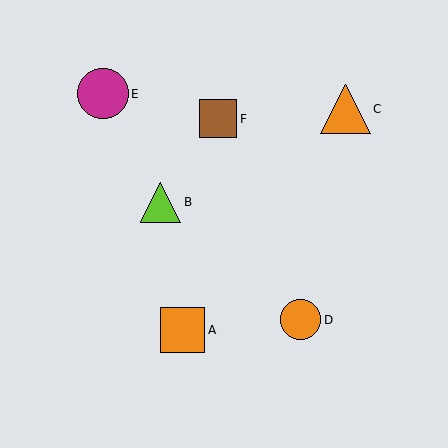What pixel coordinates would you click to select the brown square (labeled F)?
Click at (218, 119) to select the brown square F.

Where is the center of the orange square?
The center of the orange square is at (183, 330).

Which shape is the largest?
The magenta circle (labeled E) is the largest.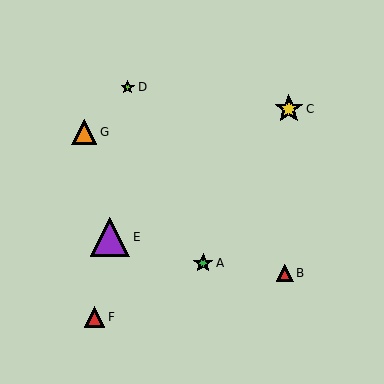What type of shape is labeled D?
Shape D is a lime star.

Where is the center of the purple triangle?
The center of the purple triangle is at (110, 237).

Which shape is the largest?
The purple triangle (labeled E) is the largest.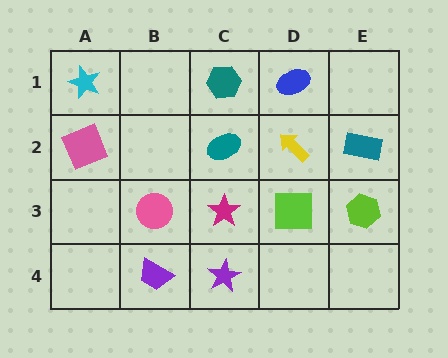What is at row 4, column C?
A purple star.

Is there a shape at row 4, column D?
No, that cell is empty.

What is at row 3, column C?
A magenta star.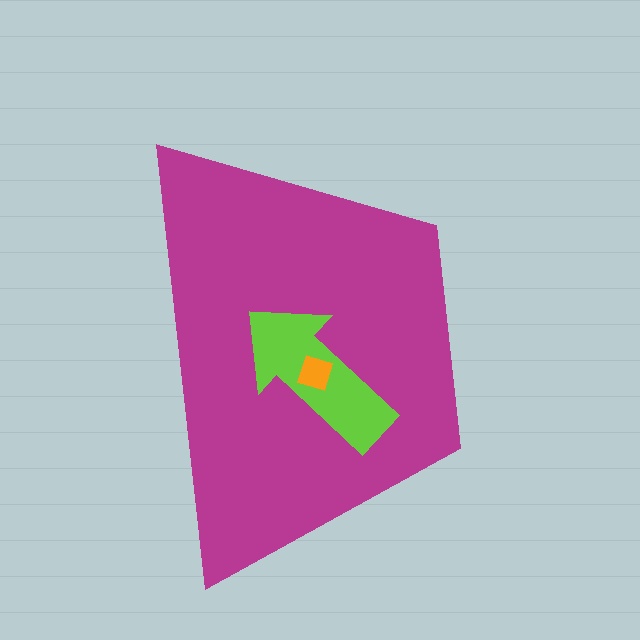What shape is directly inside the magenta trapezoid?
The lime arrow.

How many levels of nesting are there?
3.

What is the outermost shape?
The magenta trapezoid.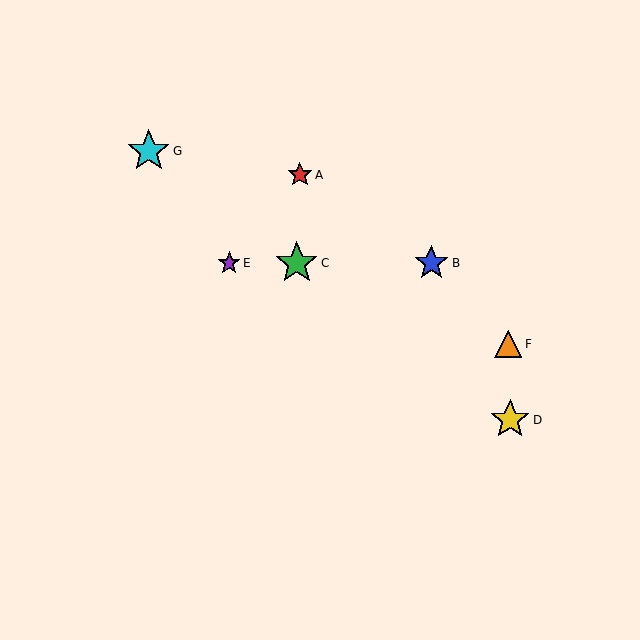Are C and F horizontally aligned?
No, C is at y≈263 and F is at y≈344.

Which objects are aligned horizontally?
Objects B, C, E are aligned horizontally.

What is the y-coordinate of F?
Object F is at y≈344.